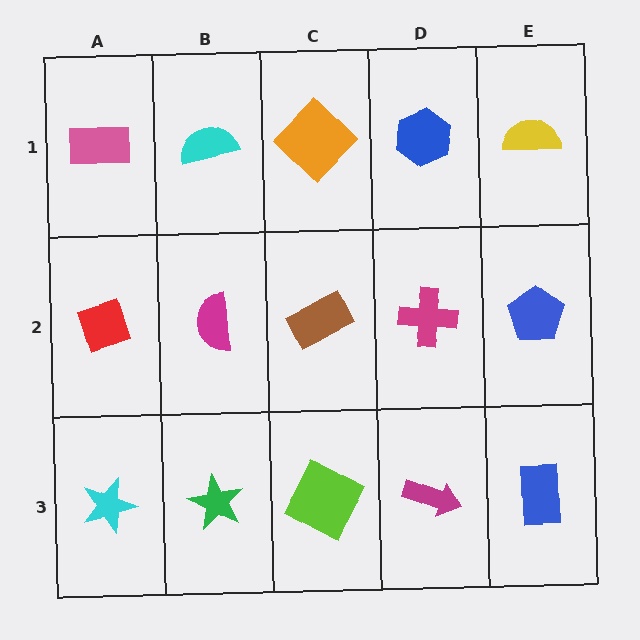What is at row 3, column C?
A lime square.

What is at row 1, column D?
A blue hexagon.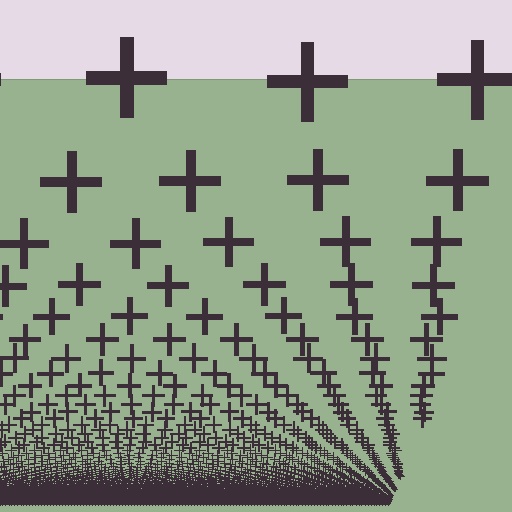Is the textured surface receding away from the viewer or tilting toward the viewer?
The surface appears to tilt toward the viewer. Texture elements get larger and sparser toward the top.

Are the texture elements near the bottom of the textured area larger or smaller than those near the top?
Smaller. The gradient is inverted — elements near the bottom are smaller and denser.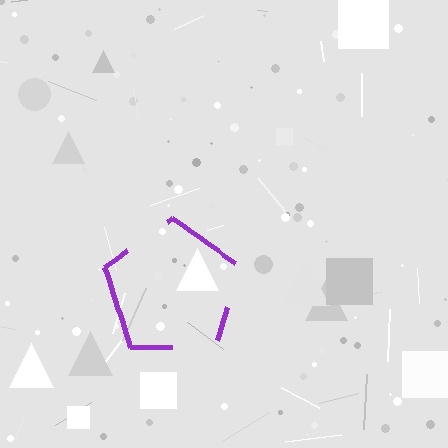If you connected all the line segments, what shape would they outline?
They would outline a pentagon.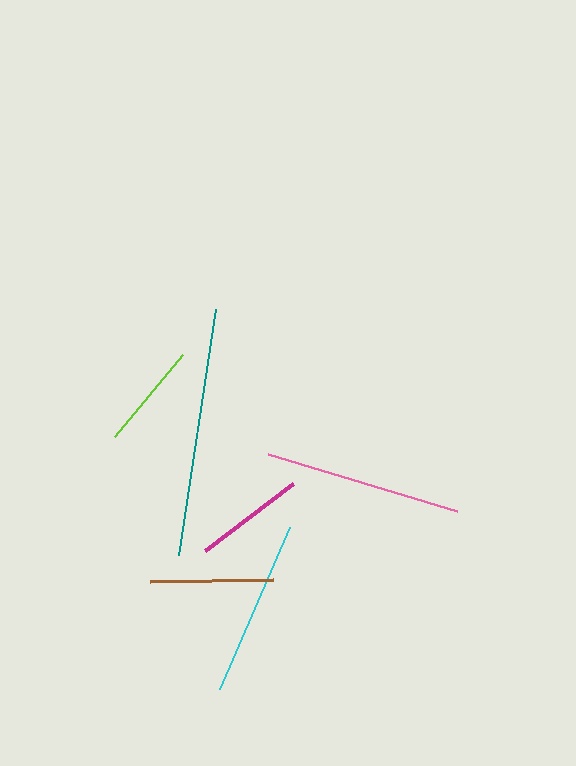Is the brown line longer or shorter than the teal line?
The teal line is longer than the brown line.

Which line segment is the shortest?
The lime line is the shortest at approximately 106 pixels.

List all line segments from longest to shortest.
From longest to shortest: teal, pink, cyan, brown, magenta, lime.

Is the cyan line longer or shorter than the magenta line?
The cyan line is longer than the magenta line.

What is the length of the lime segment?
The lime segment is approximately 106 pixels long.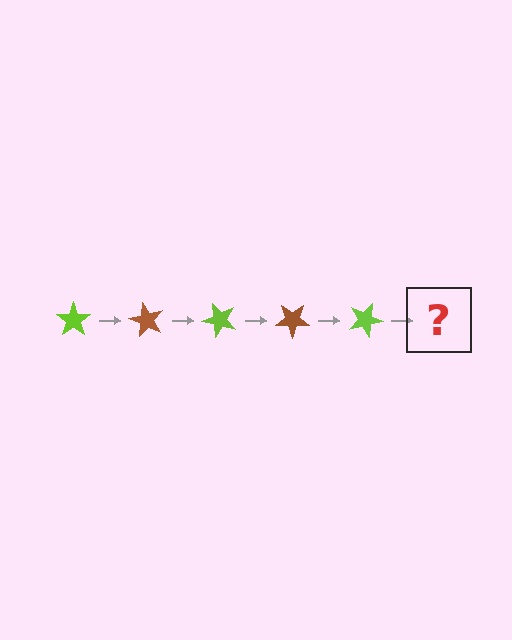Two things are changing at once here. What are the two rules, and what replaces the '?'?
The two rules are that it rotates 60 degrees each step and the color cycles through lime and brown. The '?' should be a brown star, rotated 300 degrees from the start.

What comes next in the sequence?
The next element should be a brown star, rotated 300 degrees from the start.